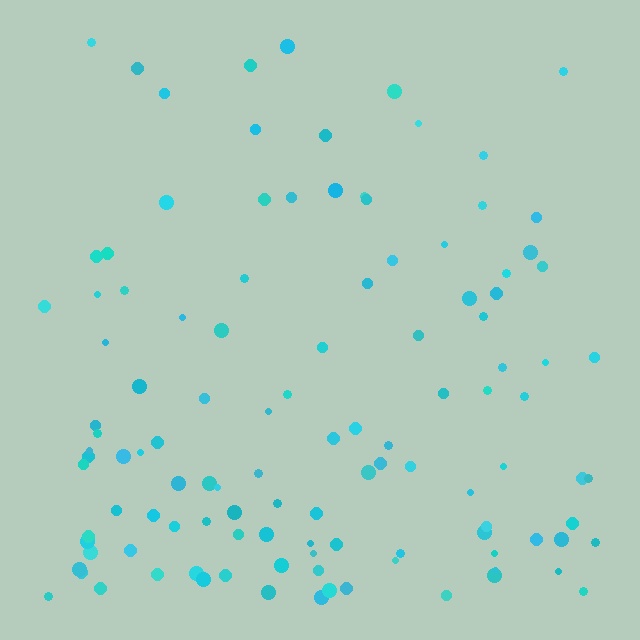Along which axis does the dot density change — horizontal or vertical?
Vertical.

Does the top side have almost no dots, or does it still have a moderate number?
Still a moderate number, just noticeably fewer than the bottom.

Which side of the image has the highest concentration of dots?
The bottom.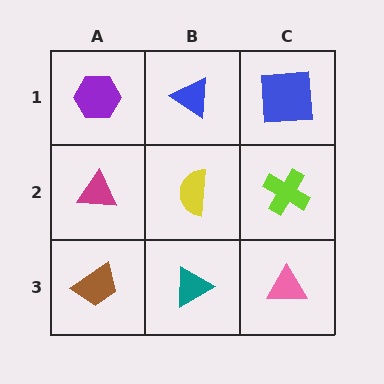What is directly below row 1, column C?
A lime cross.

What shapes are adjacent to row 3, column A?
A magenta triangle (row 2, column A), a teal triangle (row 3, column B).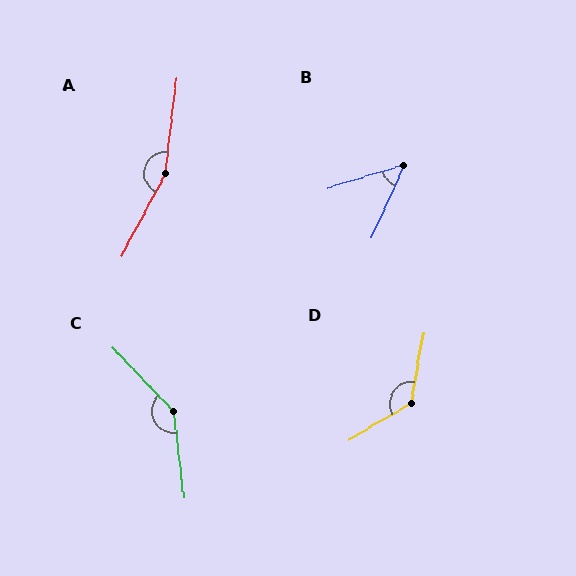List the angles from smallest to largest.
B (49°), D (130°), C (143°), A (159°).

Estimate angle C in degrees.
Approximately 143 degrees.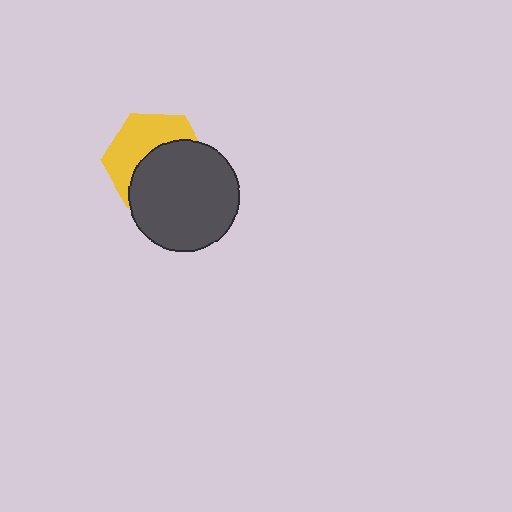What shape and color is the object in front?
The object in front is a dark gray circle.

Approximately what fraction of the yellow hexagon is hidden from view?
Roughly 55% of the yellow hexagon is hidden behind the dark gray circle.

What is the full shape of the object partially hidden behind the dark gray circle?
The partially hidden object is a yellow hexagon.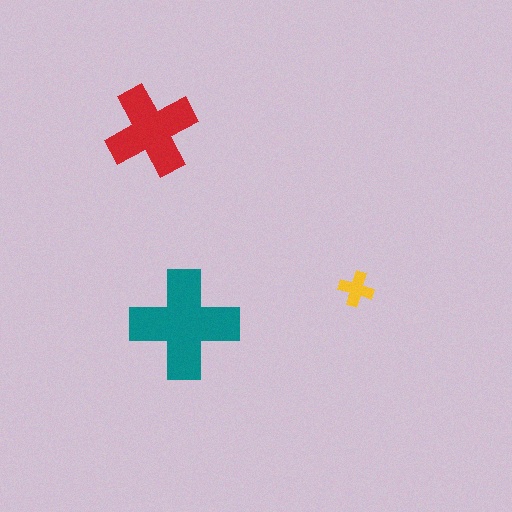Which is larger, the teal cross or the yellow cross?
The teal one.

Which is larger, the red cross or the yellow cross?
The red one.